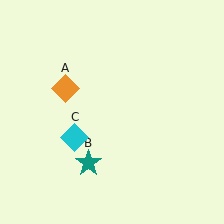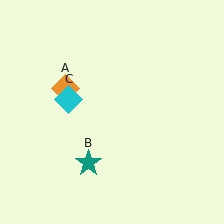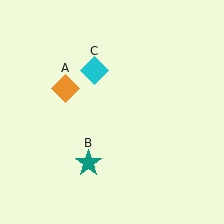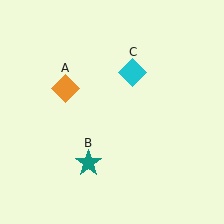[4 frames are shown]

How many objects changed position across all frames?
1 object changed position: cyan diamond (object C).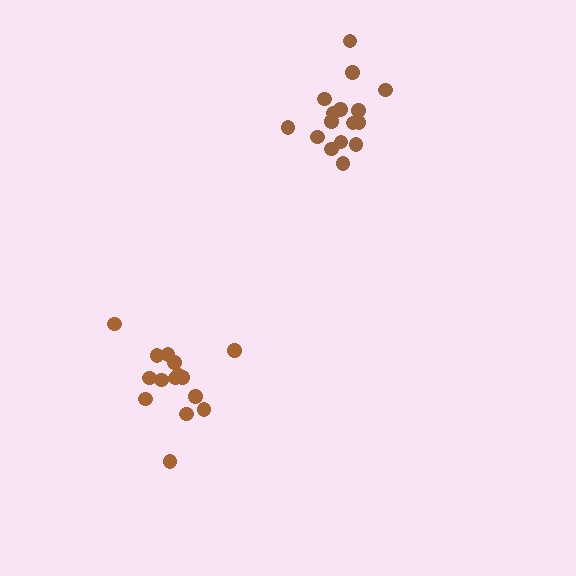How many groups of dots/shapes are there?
There are 2 groups.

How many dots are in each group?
Group 1: 16 dots, Group 2: 15 dots (31 total).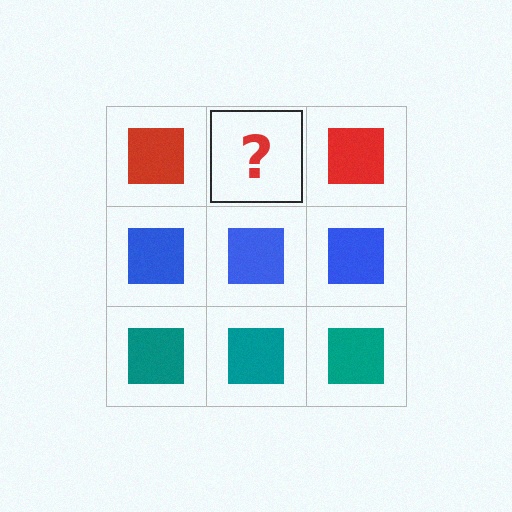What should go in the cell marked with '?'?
The missing cell should contain a red square.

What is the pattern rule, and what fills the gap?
The rule is that each row has a consistent color. The gap should be filled with a red square.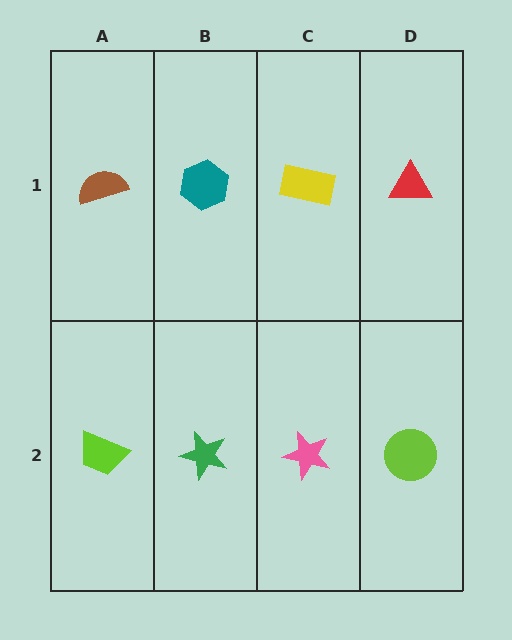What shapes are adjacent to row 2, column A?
A brown semicircle (row 1, column A), a green star (row 2, column B).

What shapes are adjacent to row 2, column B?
A teal hexagon (row 1, column B), a lime trapezoid (row 2, column A), a pink star (row 2, column C).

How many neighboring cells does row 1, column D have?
2.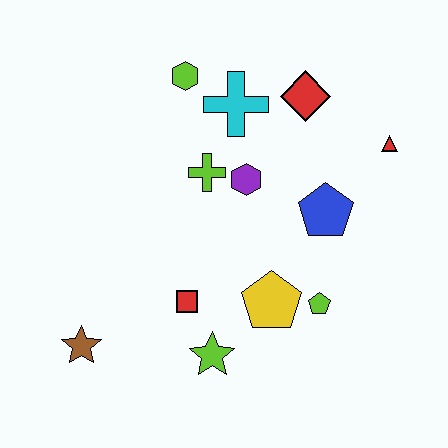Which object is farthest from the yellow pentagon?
The lime hexagon is farthest from the yellow pentagon.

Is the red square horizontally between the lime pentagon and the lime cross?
No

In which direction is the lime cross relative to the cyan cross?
The lime cross is below the cyan cross.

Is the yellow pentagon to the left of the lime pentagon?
Yes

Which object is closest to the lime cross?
The purple hexagon is closest to the lime cross.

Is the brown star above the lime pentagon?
No